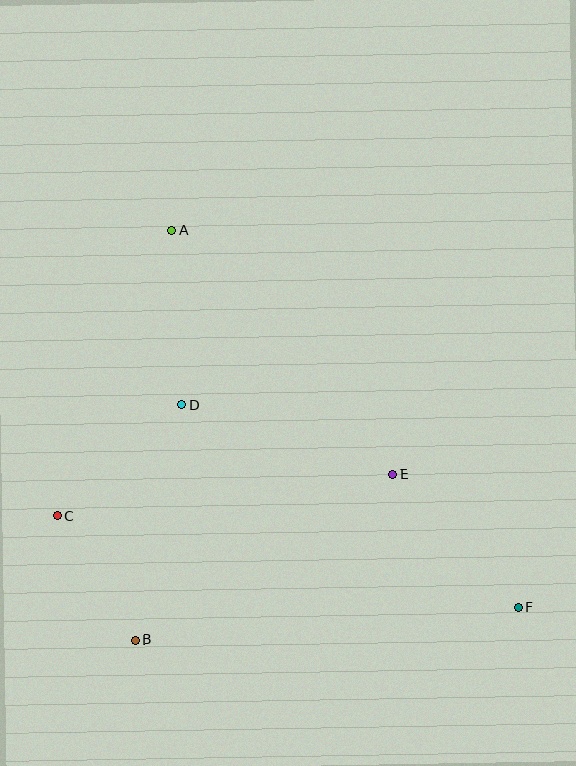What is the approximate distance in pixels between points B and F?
The distance between B and F is approximately 384 pixels.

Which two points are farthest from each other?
Points A and F are farthest from each other.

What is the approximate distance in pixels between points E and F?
The distance between E and F is approximately 183 pixels.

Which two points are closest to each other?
Points B and C are closest to each other.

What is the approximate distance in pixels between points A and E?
The distance between A and E is approximately 329 pixels.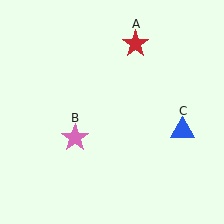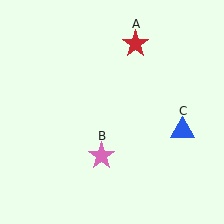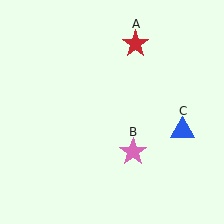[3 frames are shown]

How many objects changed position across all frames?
1 object changed position: pink star (object B).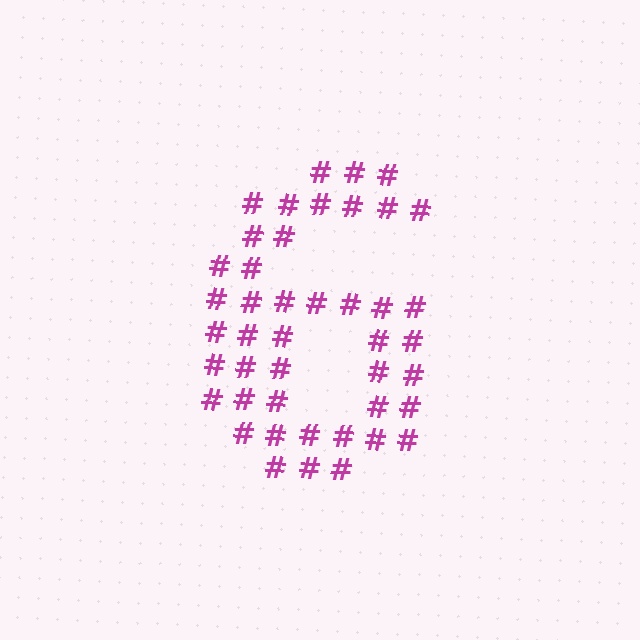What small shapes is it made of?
It is made of small hash symbols.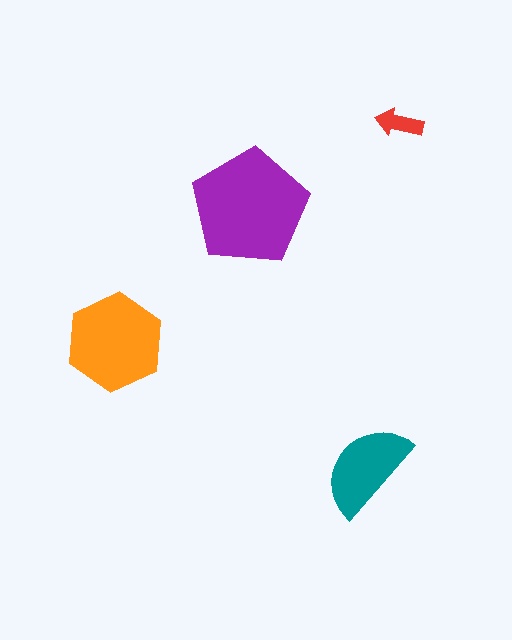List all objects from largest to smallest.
The purple pentagon, the orange hexagon, the teal semicircle, the red arrow.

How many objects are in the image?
There are 4 objects in the image.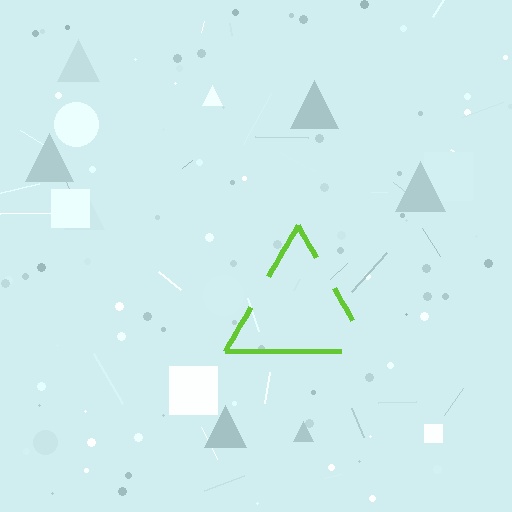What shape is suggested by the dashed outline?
The dashed outline suggests a triangle.